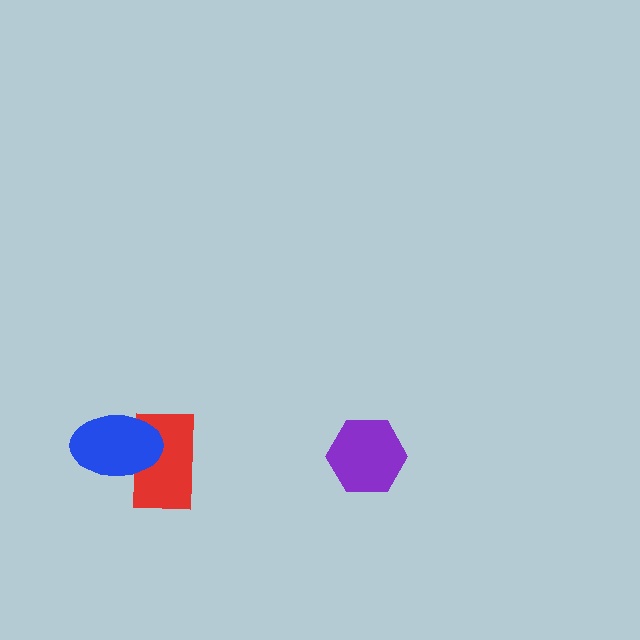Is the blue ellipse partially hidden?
No, no other shape covers it.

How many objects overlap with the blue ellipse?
1 object overlaps with the blue ellipse.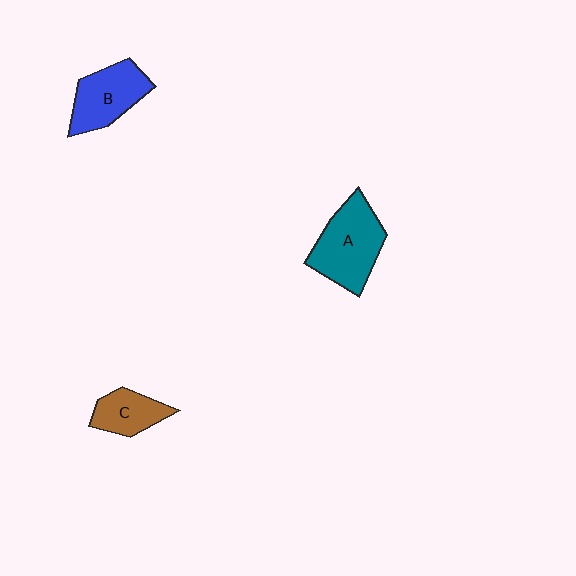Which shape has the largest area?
Shape A (teal).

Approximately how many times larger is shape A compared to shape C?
Approximately 1.8 times.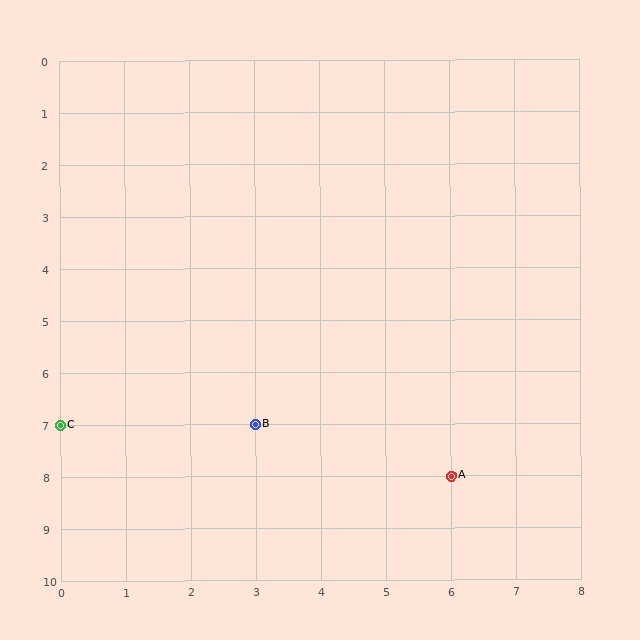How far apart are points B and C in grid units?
Points B and C are 3 columns apart.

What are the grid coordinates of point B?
Point B is at grid coordinates (3, 7).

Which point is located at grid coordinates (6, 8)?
Point A is at (6, 8).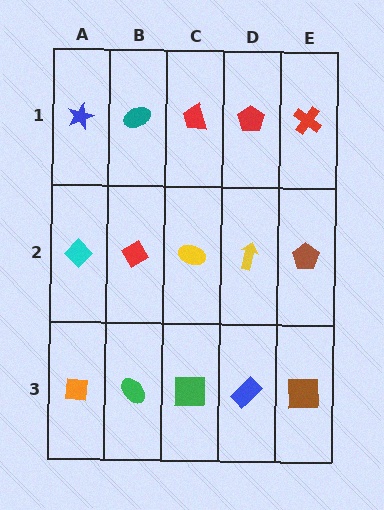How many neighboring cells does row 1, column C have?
3.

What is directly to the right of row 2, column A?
A red diamond.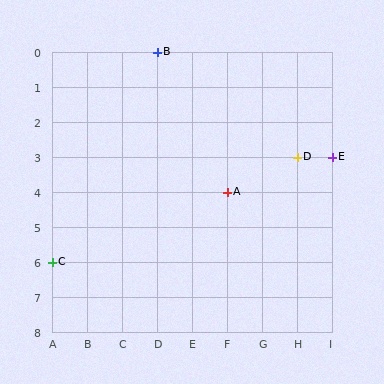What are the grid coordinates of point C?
Point C is at grid coordinates (A, 6).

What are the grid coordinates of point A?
Point A is at grid coordinates (F, 4).